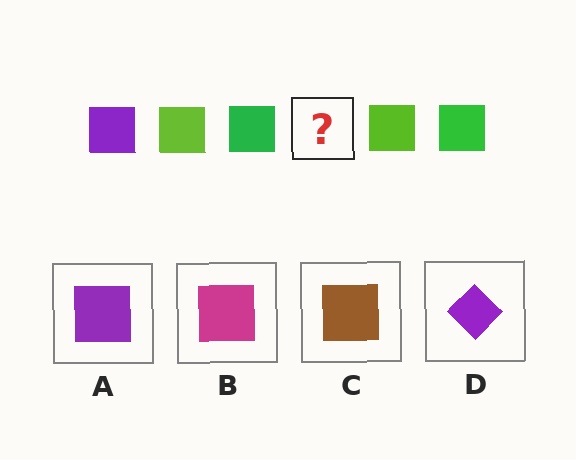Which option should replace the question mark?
Option A.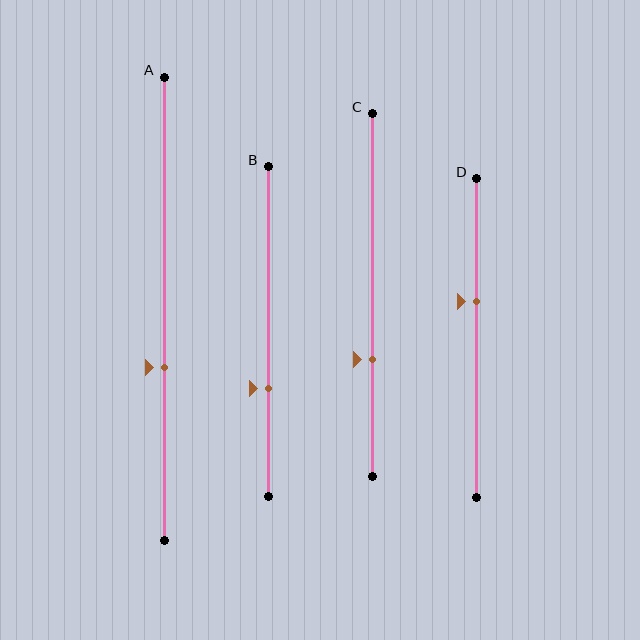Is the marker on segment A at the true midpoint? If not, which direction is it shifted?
No, the marker on segment A is shifted downward by about 13% of the segment length.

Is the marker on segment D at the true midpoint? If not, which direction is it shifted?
No, the marker on segment D is shifted upward by about 11% of the segment length.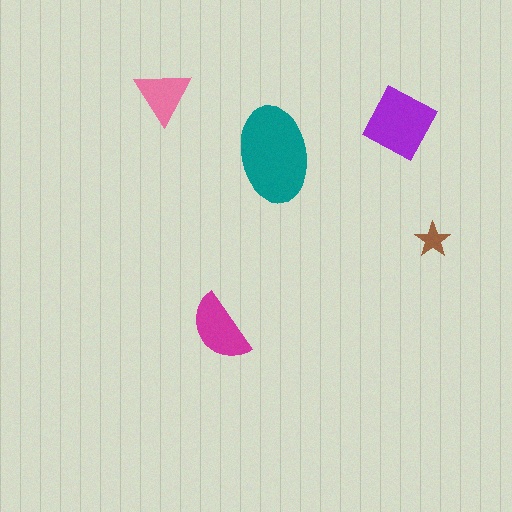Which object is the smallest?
The brown star.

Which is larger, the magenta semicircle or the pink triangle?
The magenta semicircle.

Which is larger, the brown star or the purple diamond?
The purple diamond.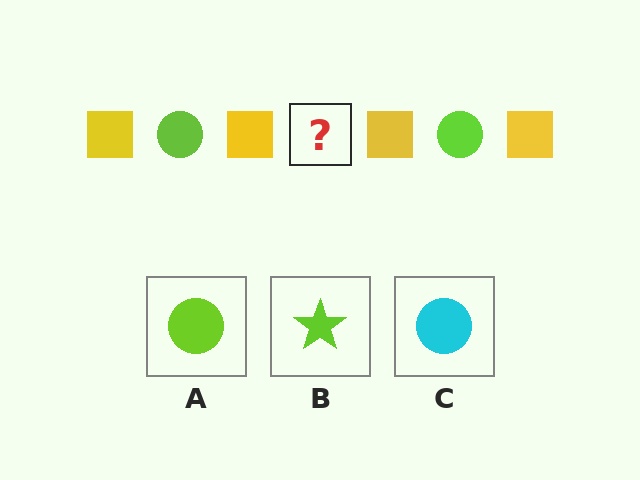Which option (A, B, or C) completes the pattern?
A.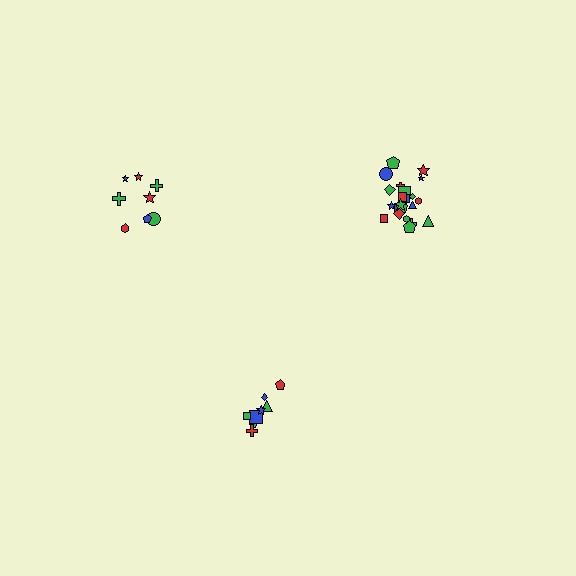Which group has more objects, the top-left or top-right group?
The top-right group.